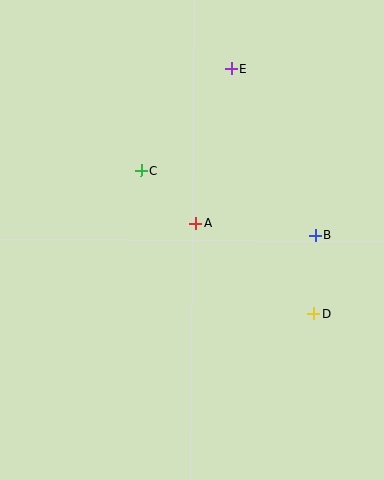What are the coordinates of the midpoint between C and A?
The midpoint between C and A is at (169, 197).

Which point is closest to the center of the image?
Point A at (196, 223) is closest to the center.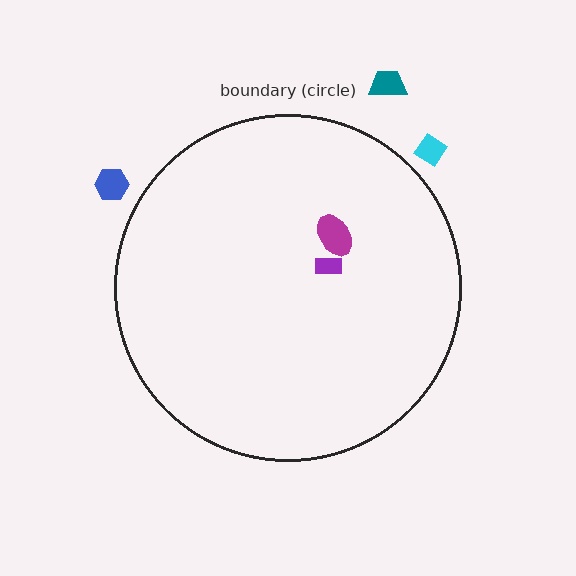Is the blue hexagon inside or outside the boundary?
Outside.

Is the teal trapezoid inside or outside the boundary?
Outside.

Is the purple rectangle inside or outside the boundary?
Inside.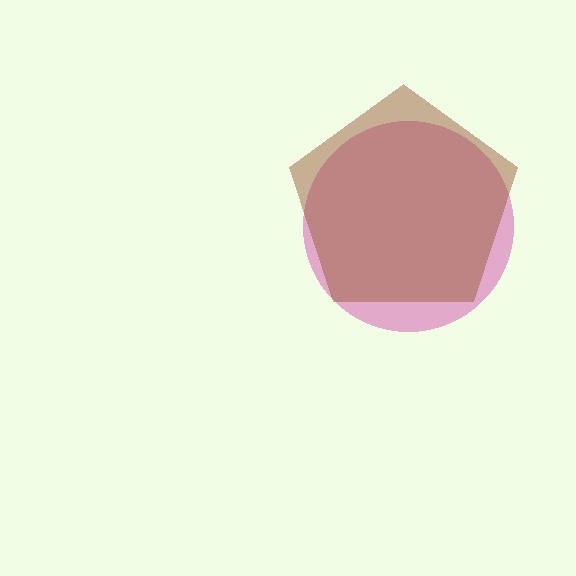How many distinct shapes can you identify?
There are 2 distinct shapes: a magenta circle, a brown pentagon.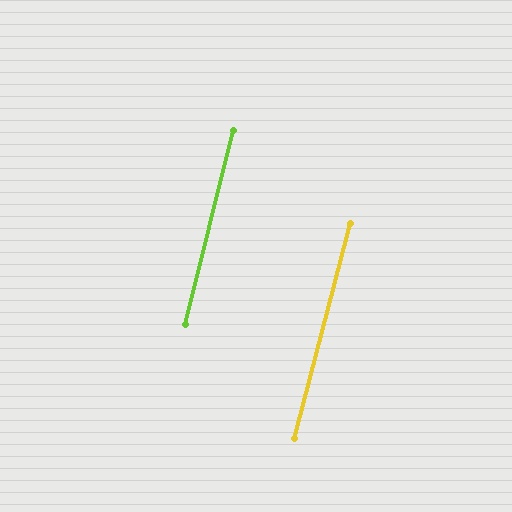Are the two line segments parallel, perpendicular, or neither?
Parallel — their directions differ by only 0.8°.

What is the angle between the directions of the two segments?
Approximately 1 degree.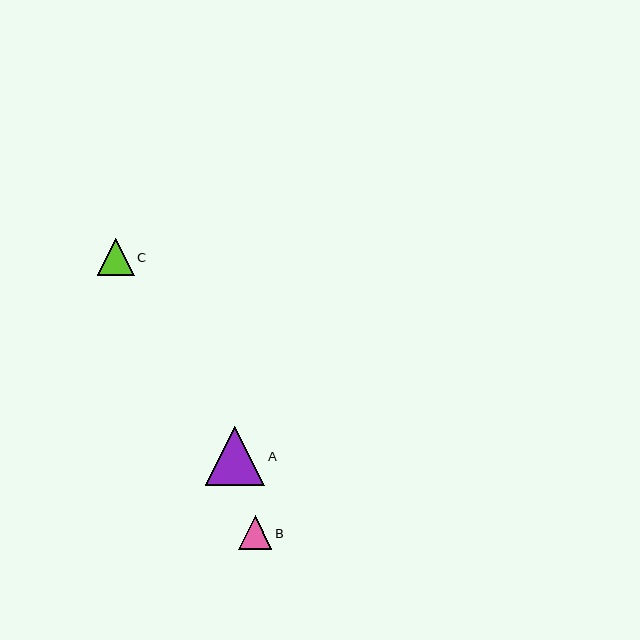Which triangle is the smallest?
Triangle B is the smallest with a size of approximately 33 pixels.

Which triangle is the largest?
Triangle A is the largest with a size of approximately 59 pixels.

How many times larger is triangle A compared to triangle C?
Triangle A is approximately 1.6 times the size of triangle C.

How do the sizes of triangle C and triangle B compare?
Triangle C and triangle B are approximately the same size.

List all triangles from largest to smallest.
From largest to smallest: A, C, B.